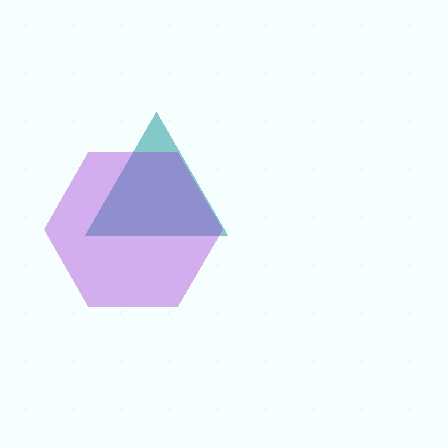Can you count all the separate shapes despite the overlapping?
Yes, there are 2 separate shapes.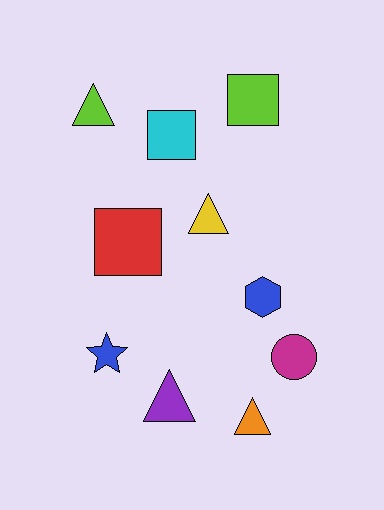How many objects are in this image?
There are 10 objects.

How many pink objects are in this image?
There are no pink objects.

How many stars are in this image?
There is 1 star.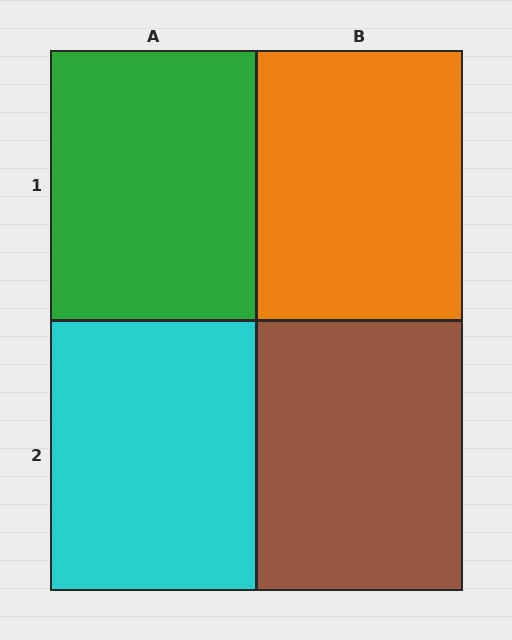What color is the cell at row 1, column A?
Green.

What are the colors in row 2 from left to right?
Cyan, brown.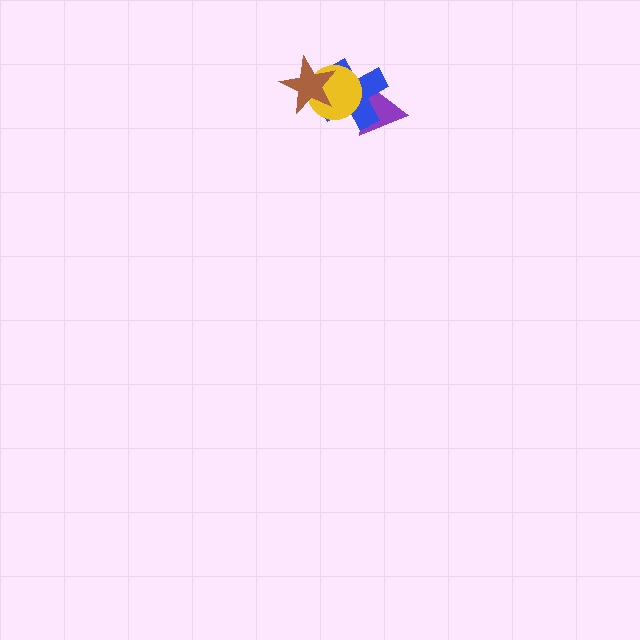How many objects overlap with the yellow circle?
3 objects overlap with the yellow circle.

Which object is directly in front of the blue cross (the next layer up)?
The yellow circle is directly in front of the blue cross.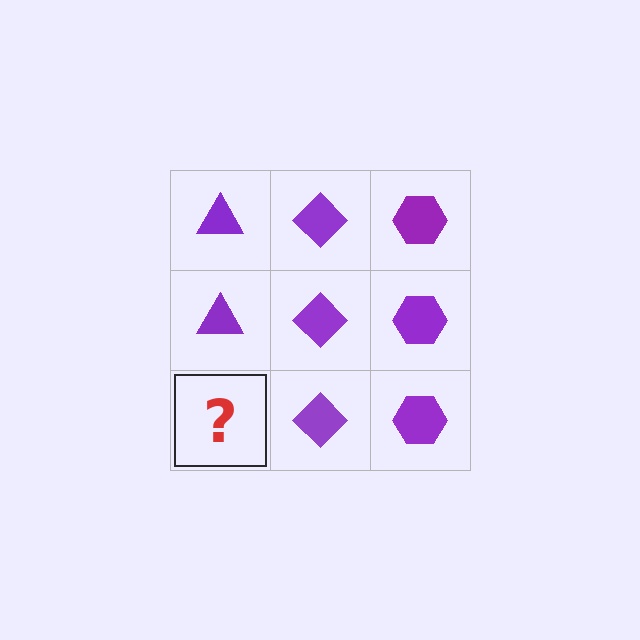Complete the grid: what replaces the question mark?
The question mark should be replaced with a purple triangle.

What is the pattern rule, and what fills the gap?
The rule is that each column has a consistent shape. The gap should be filled with a purple triangle.